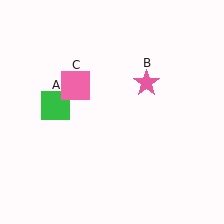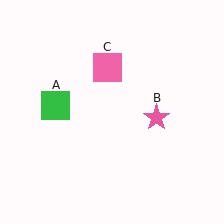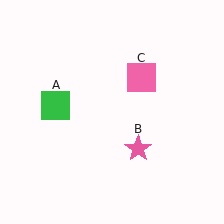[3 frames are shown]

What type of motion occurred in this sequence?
The pink star (object B), pink square (object C) rotated clockwise around the center of the scene.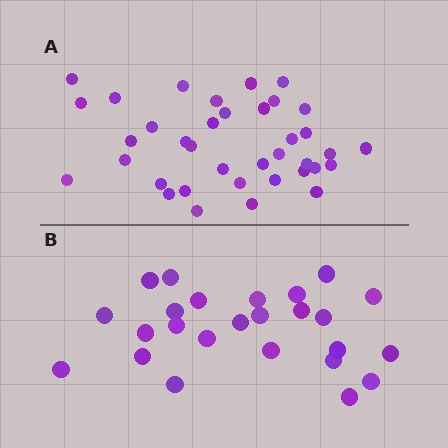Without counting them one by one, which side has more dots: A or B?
Region A (the top region) has more dots.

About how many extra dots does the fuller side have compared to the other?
Region A has roughly 12 or so more dots than region B.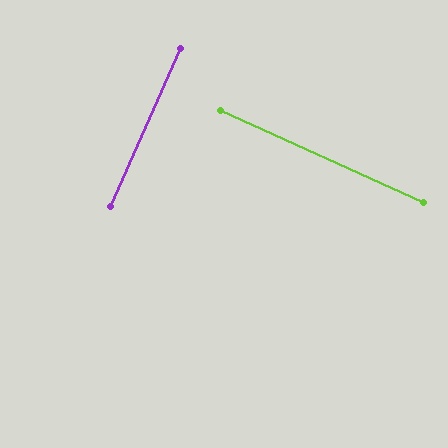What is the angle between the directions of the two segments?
Approximately 89 degrees.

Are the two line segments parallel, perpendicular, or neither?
Perpendicular — they meet at approximately 89°.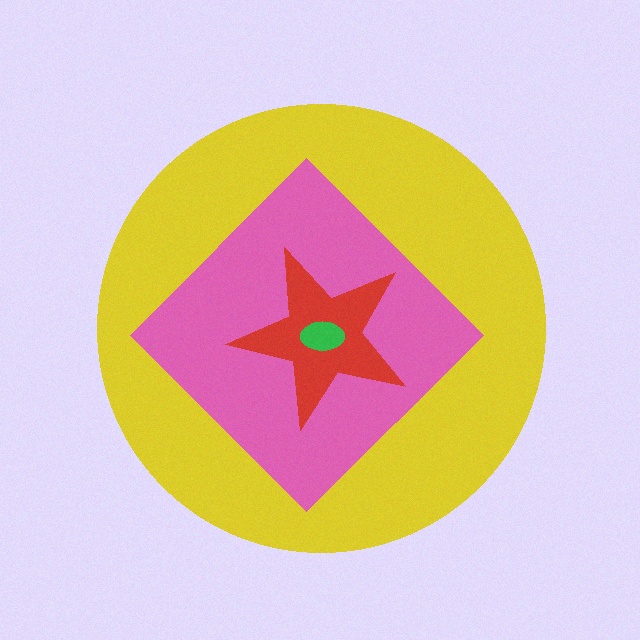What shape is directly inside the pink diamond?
The red star.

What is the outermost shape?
The yellow circle.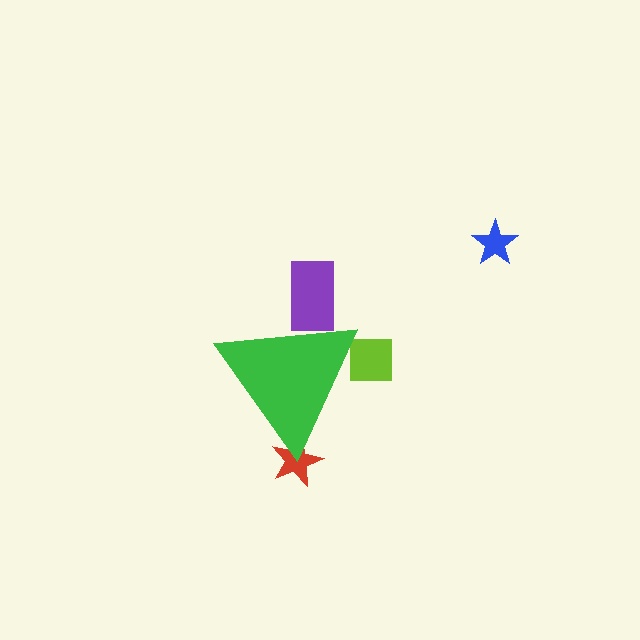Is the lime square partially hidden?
Yes, the lime square is partially hidden behind the green triangle.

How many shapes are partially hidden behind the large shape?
3 shapes are partially hidden.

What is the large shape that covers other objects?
A green triangle.